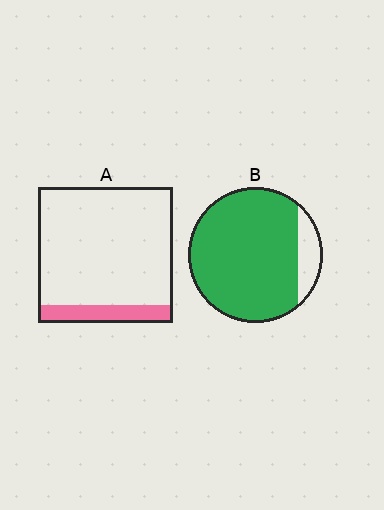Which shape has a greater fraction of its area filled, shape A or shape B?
Shape B.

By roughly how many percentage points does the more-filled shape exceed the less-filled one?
By roughly 75 percentage points (B over A).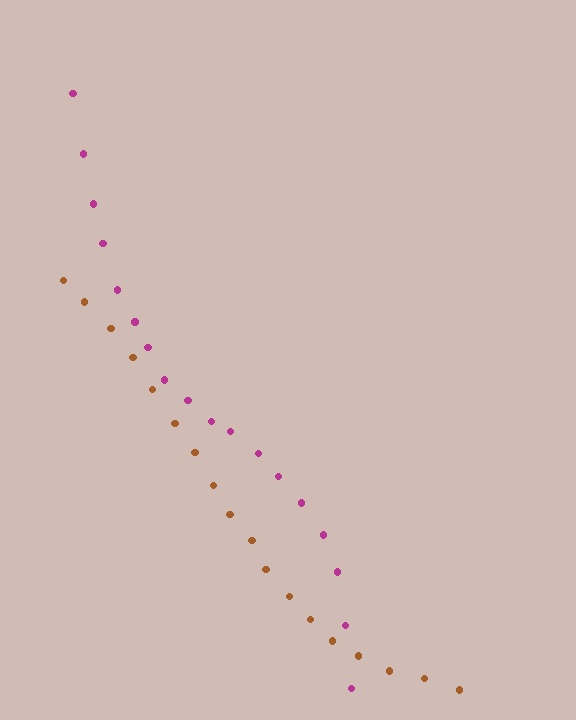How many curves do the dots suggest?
There are 2 distinct paths.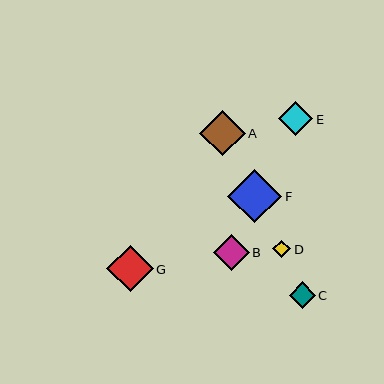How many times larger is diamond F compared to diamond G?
Diamond F is approximately 1.2 times the size of diamond G.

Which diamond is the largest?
Diamond F is the largest with a size of approximately 54 pixels.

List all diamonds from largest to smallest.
From largest to smallest: F, G, A, B, E, C, D.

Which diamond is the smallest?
Diamond D is the smallest with a size of approximately 18 pixels.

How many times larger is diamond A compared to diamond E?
Diamond A is approximately 1.3 times the size of diamond E.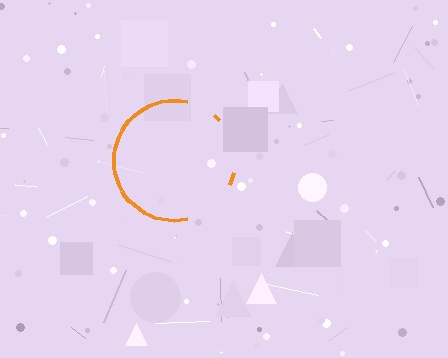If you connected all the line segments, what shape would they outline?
They would outline a circle.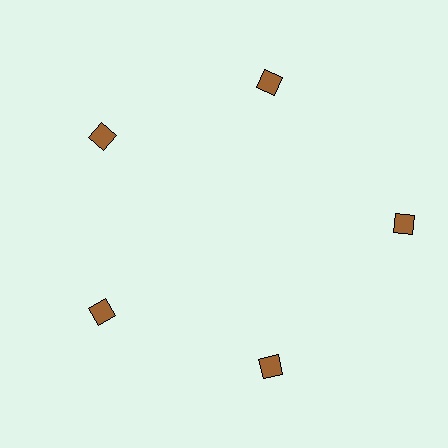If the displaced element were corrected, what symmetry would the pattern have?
It would have 5-fold rotational symmetry — the pattern would map onto itself every 72 degrees.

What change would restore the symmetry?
The symmetry would be restored by moving it inward, back onto the ring so that all 5 diamonds sit at equal angles and equal distance from the center.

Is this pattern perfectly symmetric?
No. The 5 brown diamonds are arranged in a ring, but one element near the 3 o'clock position is pushed outward from the center, breaking the 5-fold rotational symmetry.